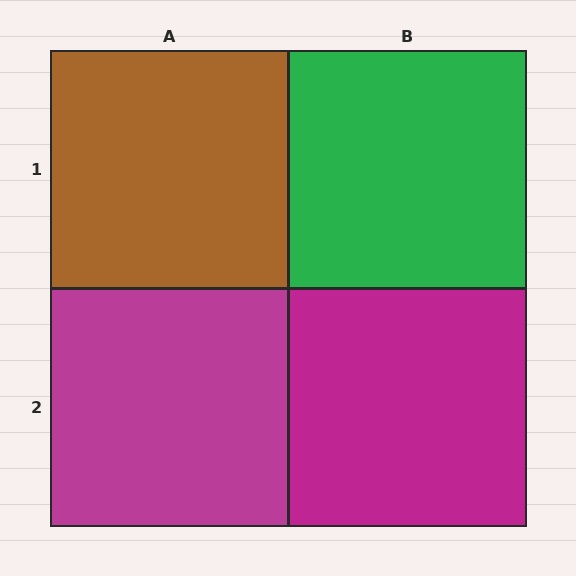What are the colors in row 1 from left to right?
Brown, green.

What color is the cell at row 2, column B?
Magenta.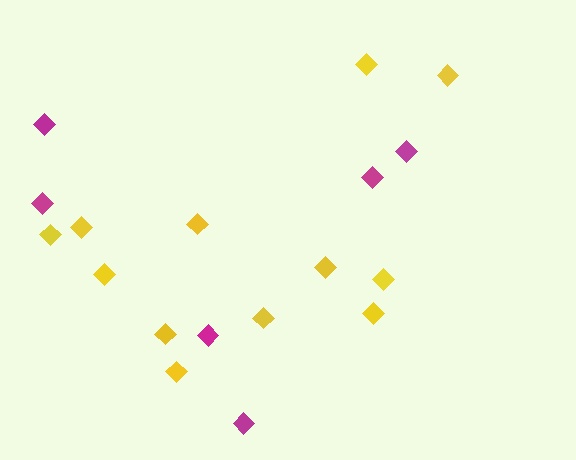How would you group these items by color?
There are 2 groups: one group of magenta diamonds (6) and one group of yellow diamonds (12).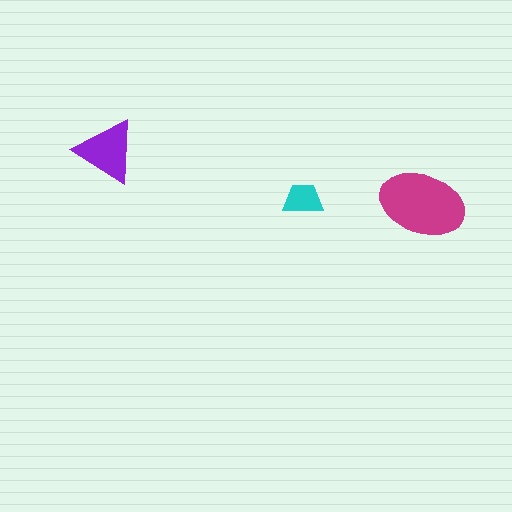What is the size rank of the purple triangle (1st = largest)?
2nd.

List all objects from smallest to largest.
The cyan trapezoid, the purple triangle, the magenta ellipse.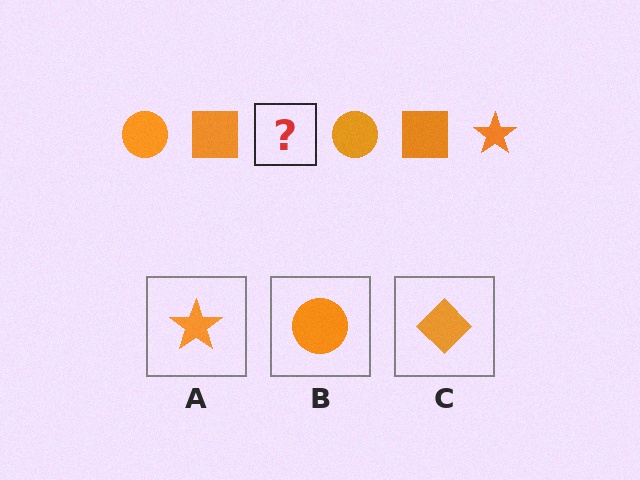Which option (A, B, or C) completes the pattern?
A.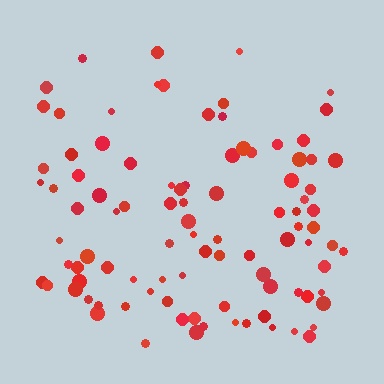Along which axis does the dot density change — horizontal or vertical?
Vertical.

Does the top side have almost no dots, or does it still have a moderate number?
Still a moderate number, just noticeably fewer than the bottom.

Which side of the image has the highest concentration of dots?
The bottom.